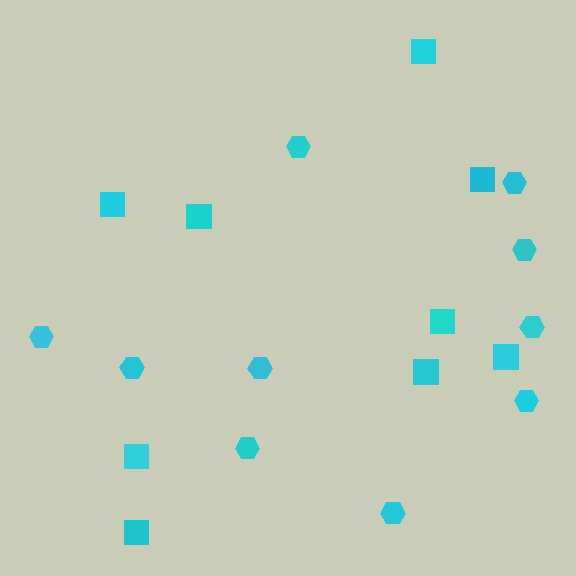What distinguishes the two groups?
There are 2 groups: one group of squares (9) and one group of hexagons (10).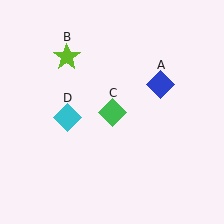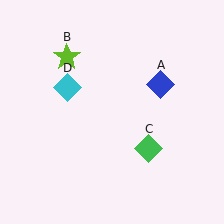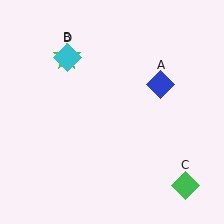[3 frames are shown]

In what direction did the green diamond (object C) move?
The green diamond (object C) moved down and to the right.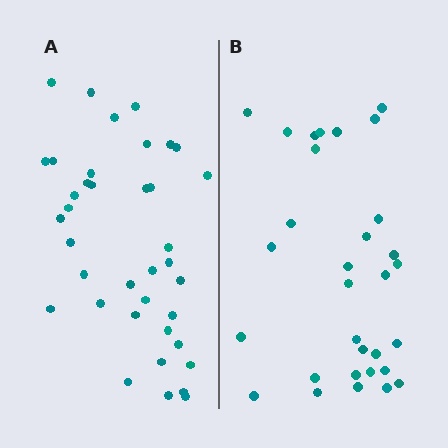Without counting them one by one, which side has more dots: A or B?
Region A (the left region) has more dots.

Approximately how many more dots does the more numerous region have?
Region A has roughly 8 or so more dots than region B.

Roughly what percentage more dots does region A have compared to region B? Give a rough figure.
About 25% more.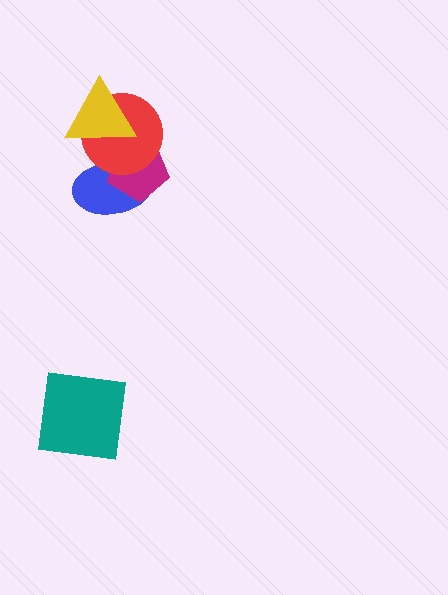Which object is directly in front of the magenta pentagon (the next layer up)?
The red circle is directly in front of the magenta pentagon.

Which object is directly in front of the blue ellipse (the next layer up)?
The magenta pentagon is directly in front of the blue ellipse.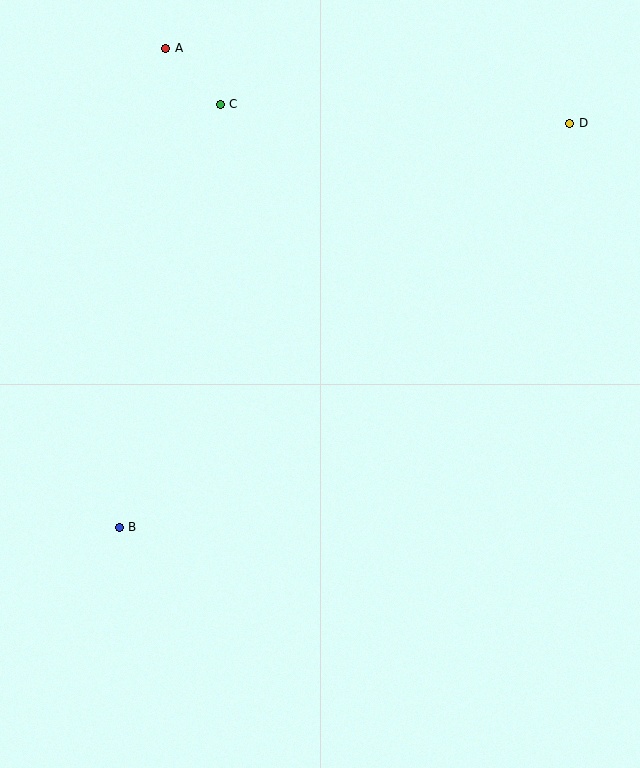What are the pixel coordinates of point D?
Point D is at (570, 123).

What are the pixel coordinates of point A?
Point A is at (166, 48).